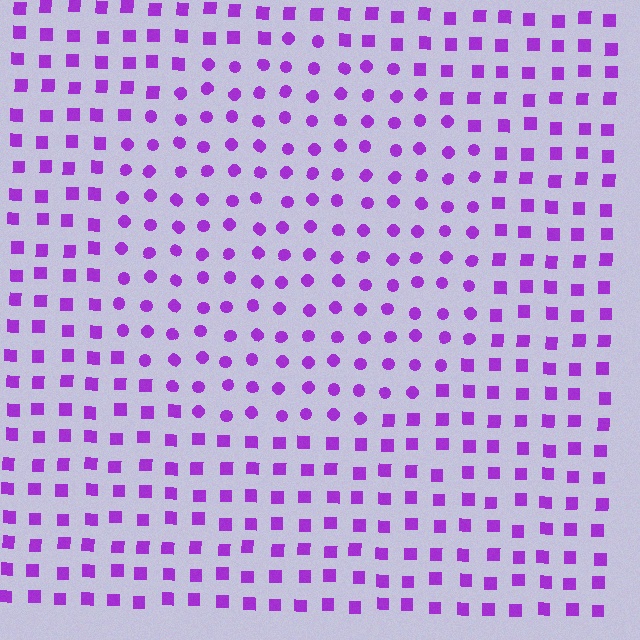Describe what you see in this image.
The image is filled with small purple elements arranged in a uniform grid. A circle-shaped region contains circles, while the surrounding area contains squares. The boundary is defined purely by the change in element shape.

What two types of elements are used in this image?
The image uses circles inside the circle region and squares outside it.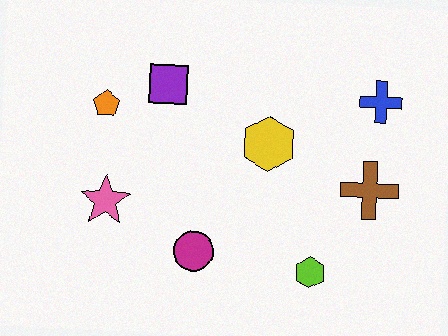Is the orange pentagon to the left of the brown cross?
Yes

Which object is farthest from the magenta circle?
The blue cross is farthest from the magenta circle.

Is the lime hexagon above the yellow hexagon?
No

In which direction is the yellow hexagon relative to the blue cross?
The yellow hexagon is to the left of the blue cross.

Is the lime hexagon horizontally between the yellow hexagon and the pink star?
No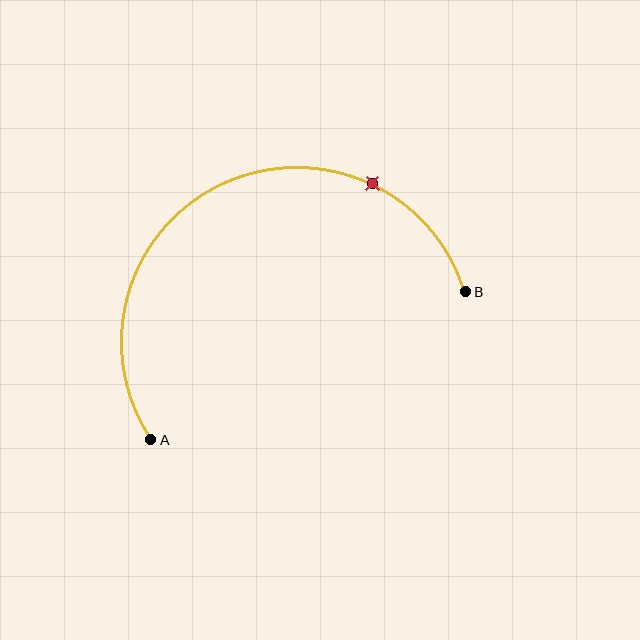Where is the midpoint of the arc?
The arc midpoint is the point on the curve farthest from the straight line joining A and B. It sits above that line.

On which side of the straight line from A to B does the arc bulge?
The arc bulges above the straight line connecting A and B.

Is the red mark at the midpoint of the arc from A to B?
No. The red mark lies on the arc but is closer to endpoint B. The arc midpoint would be at the point on the curve equidistant along the arc from both A and B.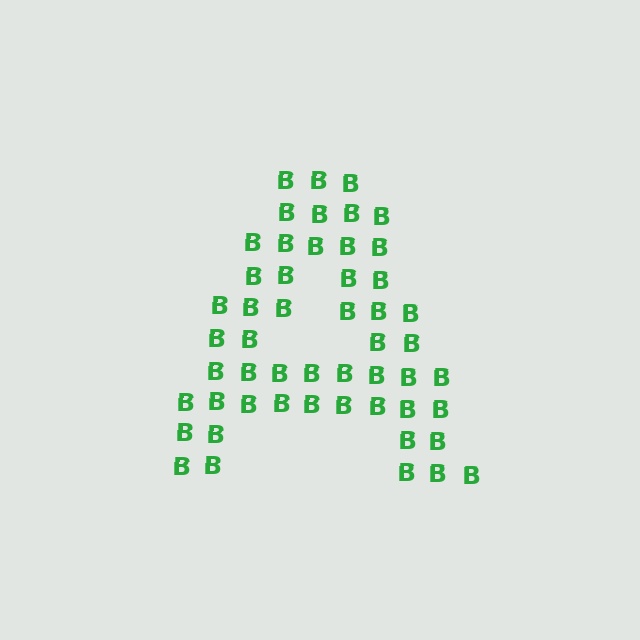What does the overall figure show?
The overall figure shows the letter A.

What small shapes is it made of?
It is made of small letter B's.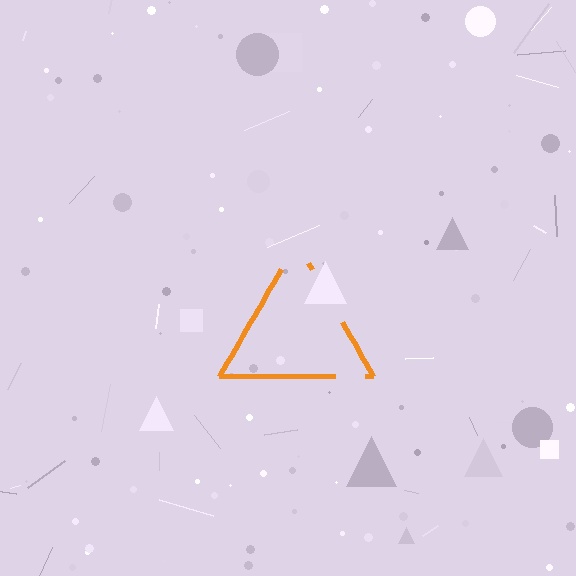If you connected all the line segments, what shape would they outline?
They would outline a triangle.